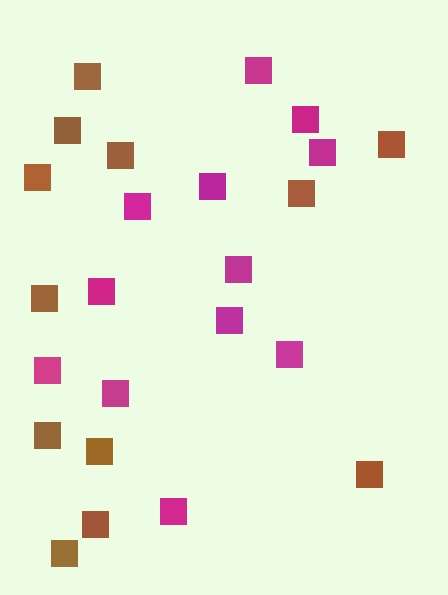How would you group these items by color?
There are 2 groups: one group of brown squares (12) and one group of magenta squares (12).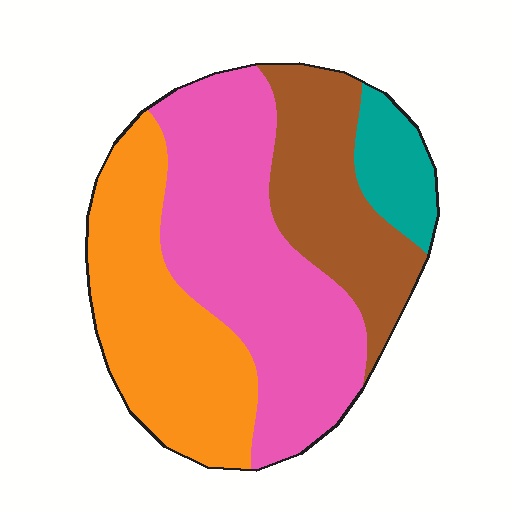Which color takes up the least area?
Teal, at roughly 10%.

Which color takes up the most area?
Pink, at roughly 40%.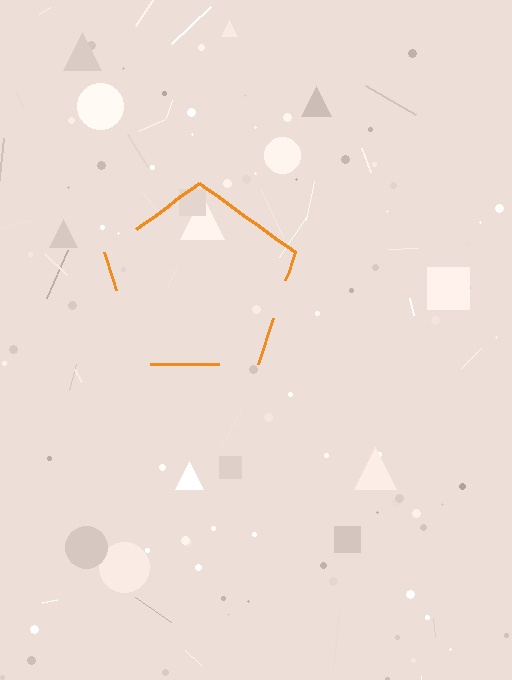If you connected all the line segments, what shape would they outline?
They would outline a pentagon.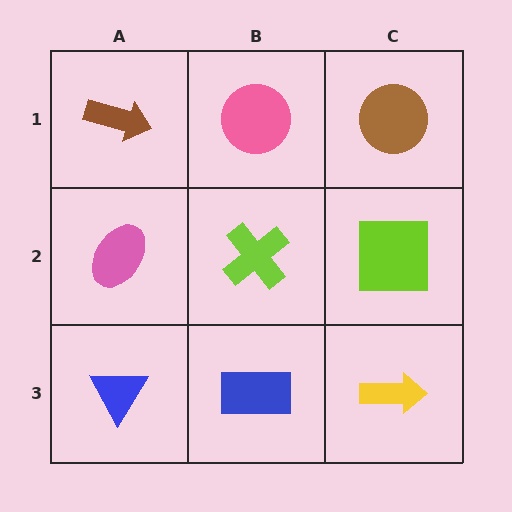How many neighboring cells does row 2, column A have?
3.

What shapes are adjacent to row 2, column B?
A pink circle (row 1, column B), a blue rectangle (row 3, column B), a pink ellipse (row 2, column A), a lime square (row 2, column C).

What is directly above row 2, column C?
A brown circle.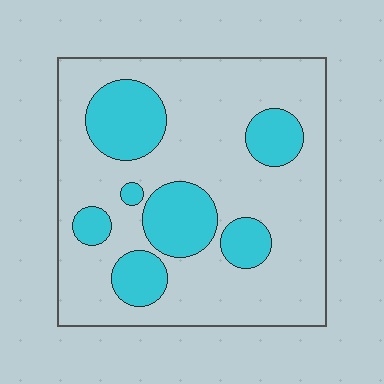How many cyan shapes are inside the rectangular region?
7.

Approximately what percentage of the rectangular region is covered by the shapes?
Approximately 25%.